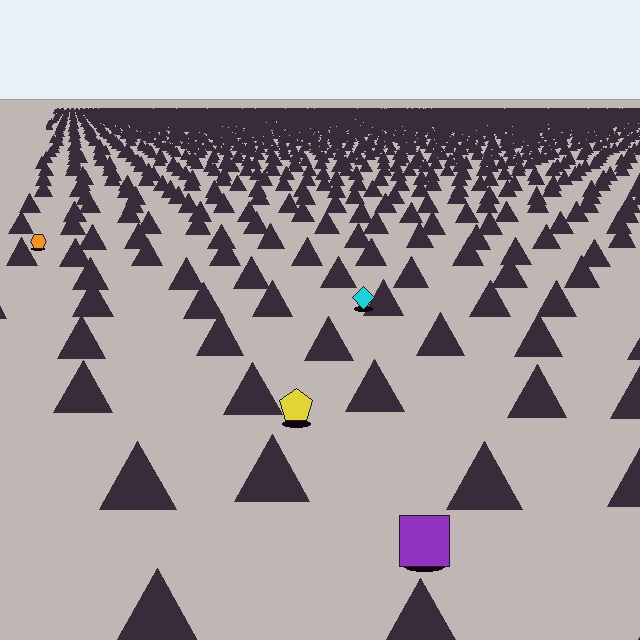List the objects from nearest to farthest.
From nearest to farthest: the purple square, the yellow pentagon, the cyan diamond, the orange hexagon.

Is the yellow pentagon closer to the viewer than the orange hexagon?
Yes. The yellow pentagon is closer — you can tell from the texture gradient: the ground texture is coarser near it.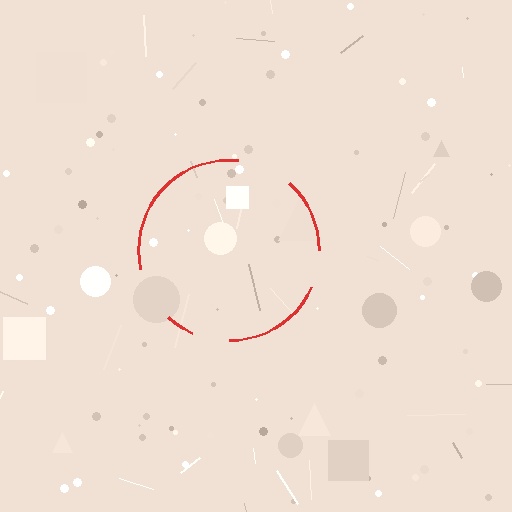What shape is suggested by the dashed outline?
The dashed outline suggests a circle.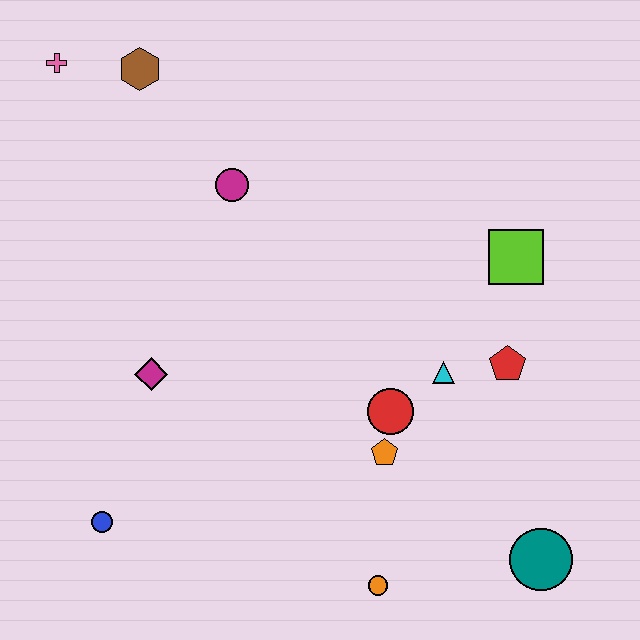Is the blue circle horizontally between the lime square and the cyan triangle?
No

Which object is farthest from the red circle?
The pink cross is farthest from the red circle.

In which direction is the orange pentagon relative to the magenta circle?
The orange pentagon is below the magenta circle.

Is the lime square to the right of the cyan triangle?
Yes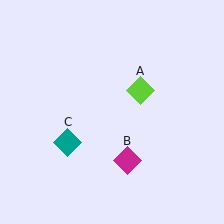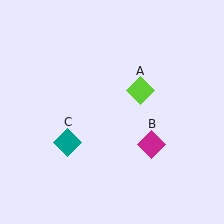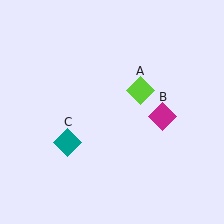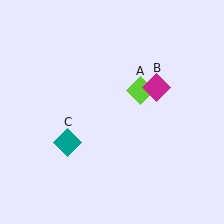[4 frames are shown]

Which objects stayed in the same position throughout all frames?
Lime diamond (object A) and teal diamond (object C) remained stationary.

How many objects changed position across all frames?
1 object changed position: magenta diamond (object B).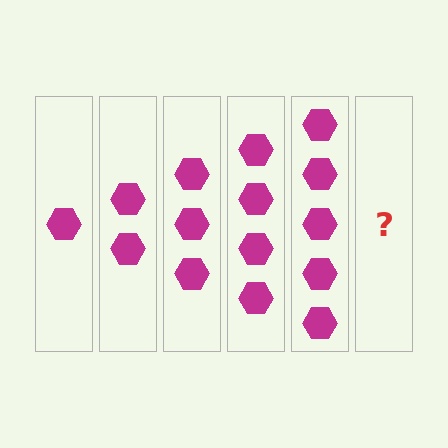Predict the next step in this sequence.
The next step is 6 hexagons.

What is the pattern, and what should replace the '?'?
The pattern is that each step adds one more hexagon. The '?' should be 6 hexagons.